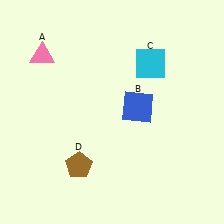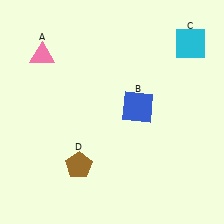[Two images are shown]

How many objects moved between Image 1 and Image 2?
1 object moved between the two images.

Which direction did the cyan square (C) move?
The cyan square (C) moved right.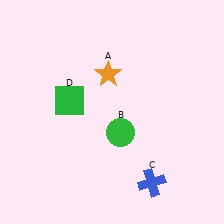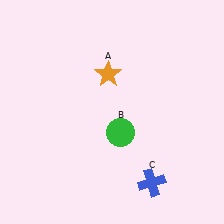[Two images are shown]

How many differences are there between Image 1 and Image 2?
There is 1 difference between the two images.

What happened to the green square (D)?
The green square (D) was removed in Image 2. It was in the top-left area of Image 1.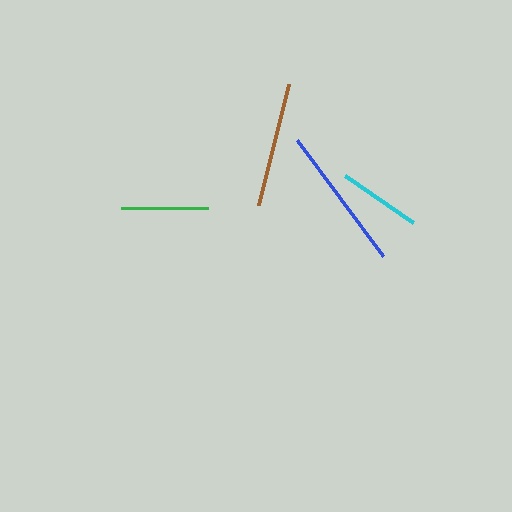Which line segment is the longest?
The blue line is the longest at approximately 144 pixels.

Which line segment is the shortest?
The cyan line is the shortest at approximately 83 pixels.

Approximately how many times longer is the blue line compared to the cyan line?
The blue line is approximately 1.7 times the length of the cyan line.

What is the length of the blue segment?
The blue segment is approximately 144 pixels long.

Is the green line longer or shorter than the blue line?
The blue line is longer than the green line.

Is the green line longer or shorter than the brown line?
The brown line is longer than the green line.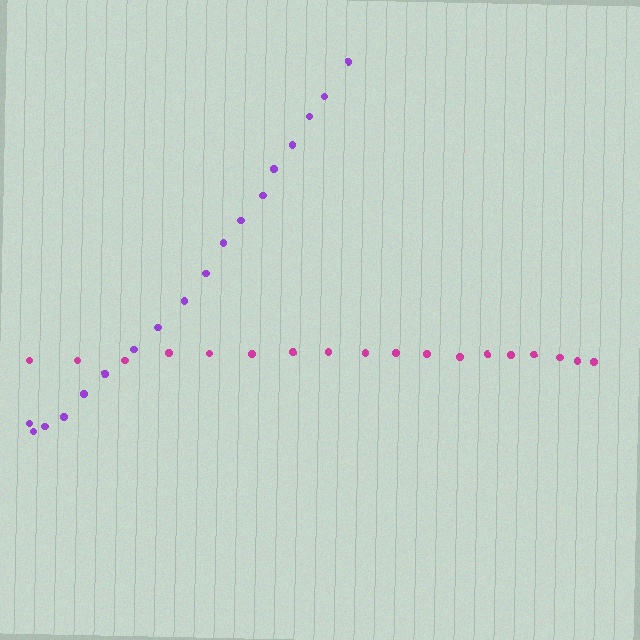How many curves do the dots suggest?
There are 2 distinct paths.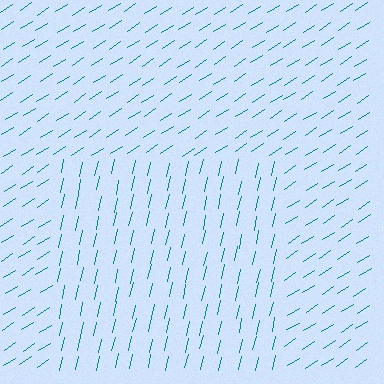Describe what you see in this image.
The image is filled with small teal line segments. A rectangle region in the image has lines oriented differently from the surrounding lines, creating a visible texture boundary.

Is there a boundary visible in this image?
Yes, there is a texture boundary formed by a change in line orientation.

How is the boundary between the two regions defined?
The boundary is defined purely by a change in line orientation (approximately 45 degrees difference). All lines are the same color and thickness.